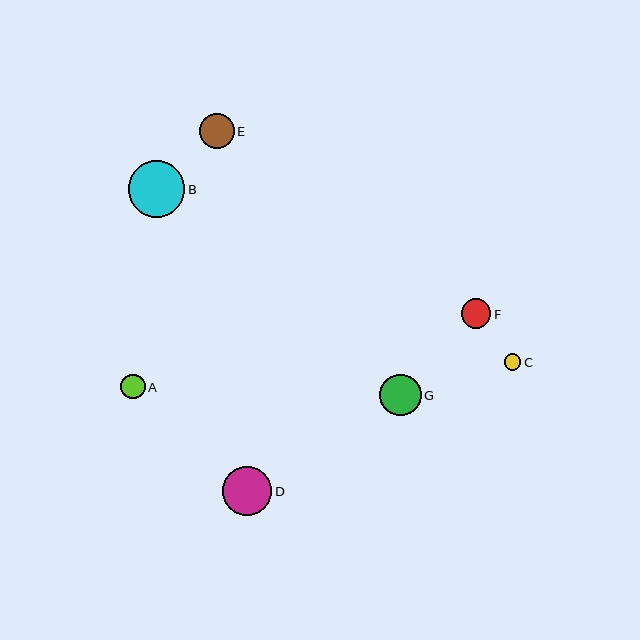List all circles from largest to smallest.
From largest to smallest: B, D, G, E, F, A, C.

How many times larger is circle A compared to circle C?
Circle A is approximately 1.5 times the size of circle C.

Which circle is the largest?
Circle B is the largest with a size of approximately 57 pixels.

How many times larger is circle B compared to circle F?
Circle B is approximately 1.9 times the size of circle F.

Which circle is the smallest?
Circle C is the smallest with a size of approximately 16 pixels.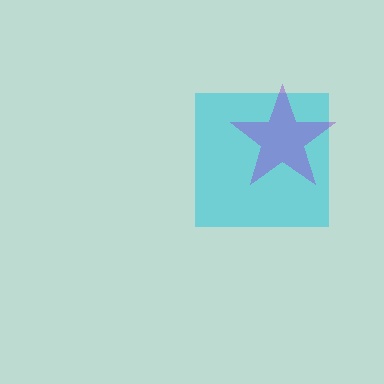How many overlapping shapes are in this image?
There are 2 overlapping shapes in the image.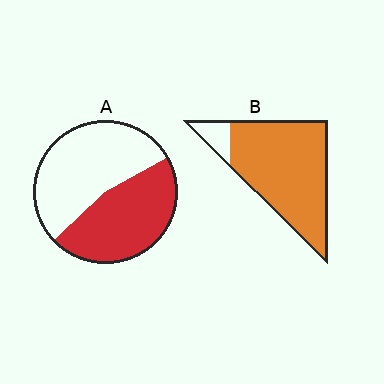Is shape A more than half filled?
Roughly half.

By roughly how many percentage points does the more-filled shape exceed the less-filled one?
By roughly 45 percentage points (B over A).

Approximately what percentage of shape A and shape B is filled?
A is approximately 45% and B is approximately 90%.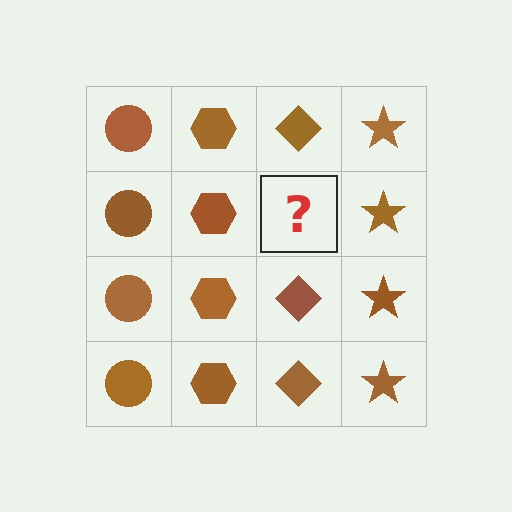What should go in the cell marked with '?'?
The missing cell should contain a brown diamond.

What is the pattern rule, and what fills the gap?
The rule is that each column has a consistent shape. The gap should be filled with a brown diamond.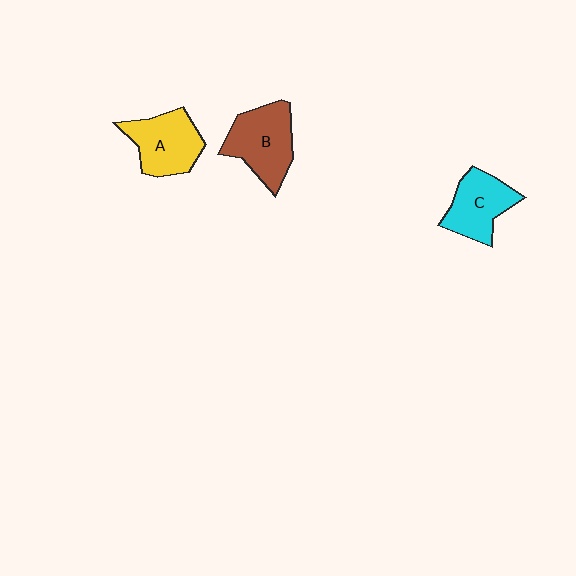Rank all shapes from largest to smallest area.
From largest to smallest: B (brown), A (yellow), C (cyan).